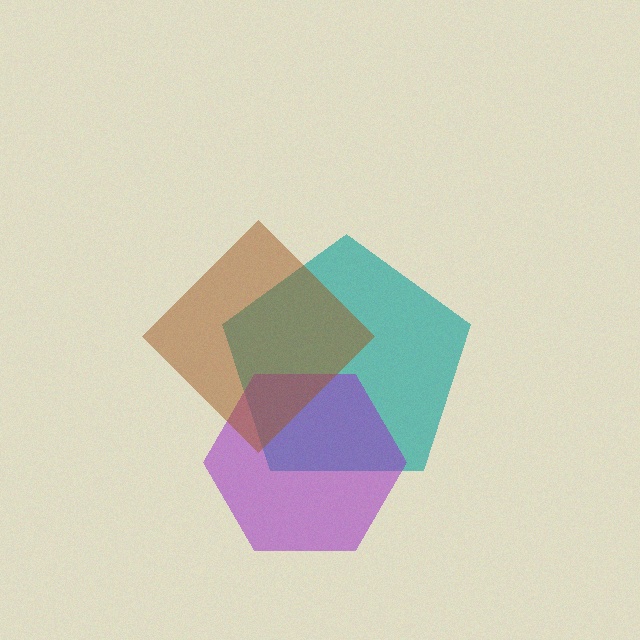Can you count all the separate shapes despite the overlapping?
Yes, there are 3 separate shapes.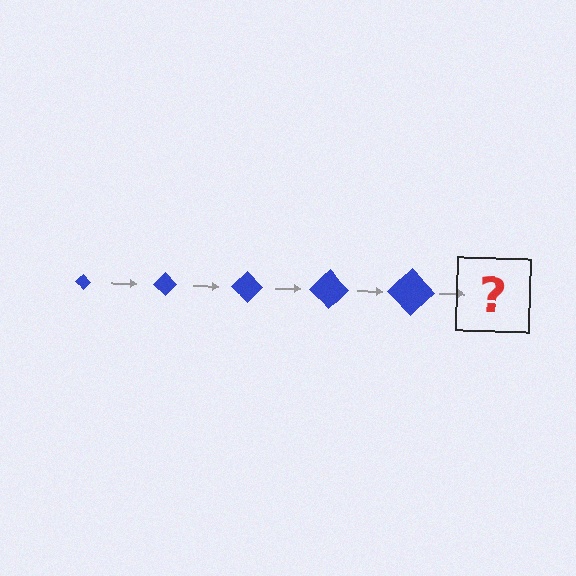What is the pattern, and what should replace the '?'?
The pattern is that the diamond gets progressively larger each step. The '?' should be a blue diamond, larger than the previous one.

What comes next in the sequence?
The next element should be a blue diamond, larger than the previous one.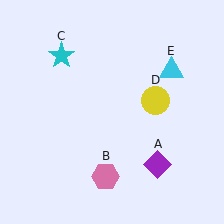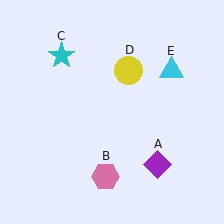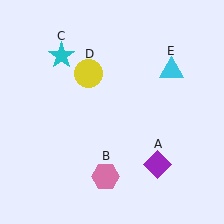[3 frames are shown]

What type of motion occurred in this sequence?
The yellow circle (object D) rotated counterclockwise around the center of the scene.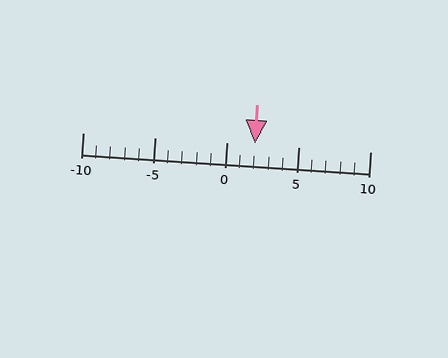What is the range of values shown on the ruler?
The ruler shows values from -10 to 10.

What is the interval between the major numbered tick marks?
The major tick marks are spaced 5 units apart.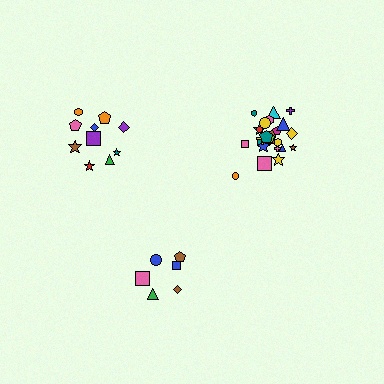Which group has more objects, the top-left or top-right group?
The top-right group.